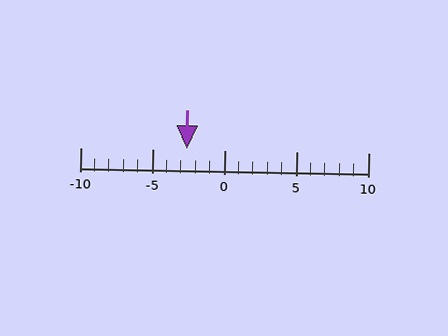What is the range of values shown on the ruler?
The ruler shows values from -10 to 10.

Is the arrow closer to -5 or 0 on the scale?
The arrow is closer to -5.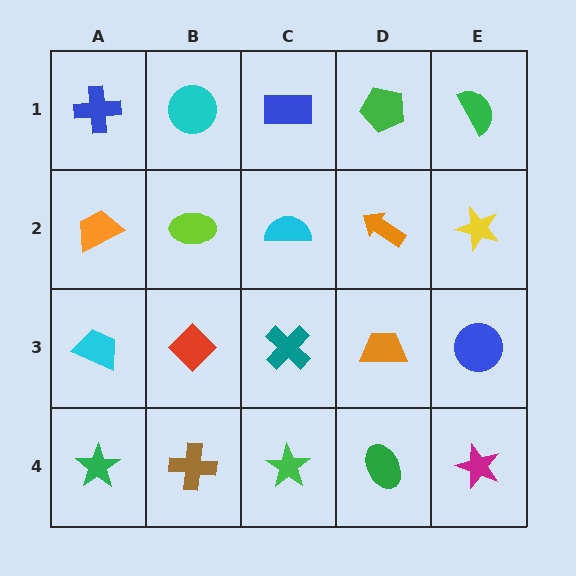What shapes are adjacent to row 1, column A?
An orange trapezoid (row 2, column A), a cyan circle (row 1, column B).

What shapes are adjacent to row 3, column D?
An orange arrow (row 2, column D), a green ellipse (row 4, column D), a teal cross (row 3, column C), a blue circle (row 3, column E).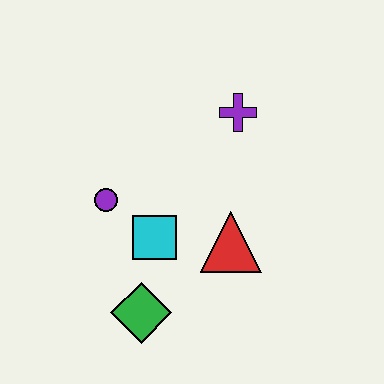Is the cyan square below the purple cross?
Yes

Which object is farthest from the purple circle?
The purple cross is farthest from the purple circle.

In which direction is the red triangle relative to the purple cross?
The red triangle is below the purple cross.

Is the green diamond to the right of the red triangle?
No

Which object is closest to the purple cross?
The red triangle is closest to the purple cross.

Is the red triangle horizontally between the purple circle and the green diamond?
No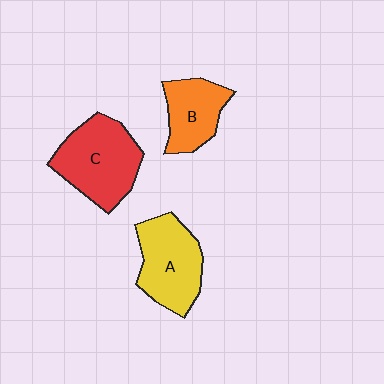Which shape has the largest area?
Shape C (red).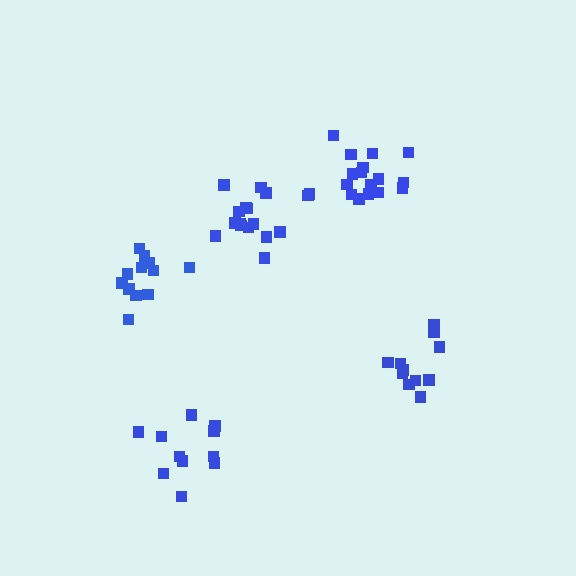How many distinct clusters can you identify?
There are 5 distinct clusters.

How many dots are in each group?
Group 1: 12 dots, Group 2: 17 dots, Group 3: 16 dots, Group 4: 12 dots, Group 5: 11 dots (68 total).